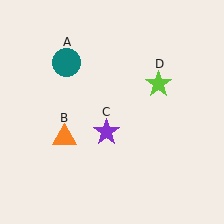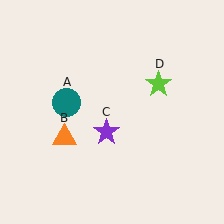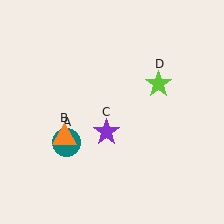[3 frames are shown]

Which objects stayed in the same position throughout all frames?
Orange triangle (object B) and purple star (object C) and lime star (object D) remained stationary.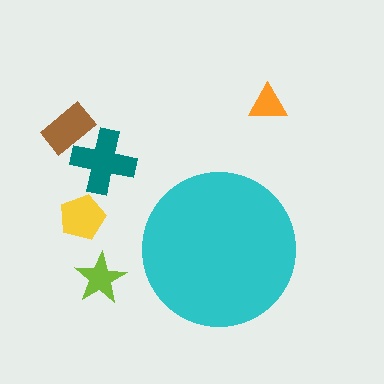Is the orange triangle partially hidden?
No, the orange triangle is fully visible.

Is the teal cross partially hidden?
No, the teal cross is fully visible.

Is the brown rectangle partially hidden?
No, the brown rectangle is fully visible.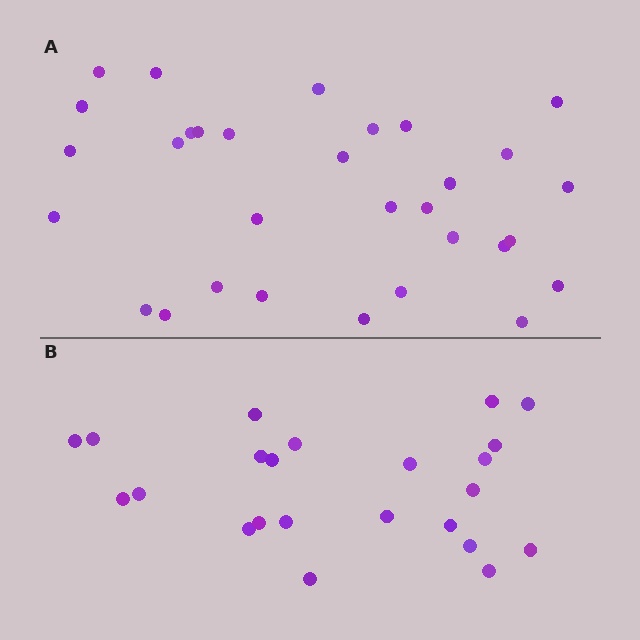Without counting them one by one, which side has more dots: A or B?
Region A (the top region) has more dots.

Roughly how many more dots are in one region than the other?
Region A has roughly 8 or so more dots than region B.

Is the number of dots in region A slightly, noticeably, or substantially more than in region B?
Region A has noticeably more, but not dramatically so. The ratio is roughly 1.3 to 1.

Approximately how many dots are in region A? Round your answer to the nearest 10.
About 30 dots. (The exact count is 31, which rounds to 30.)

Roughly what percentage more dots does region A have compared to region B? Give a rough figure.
About 35% more.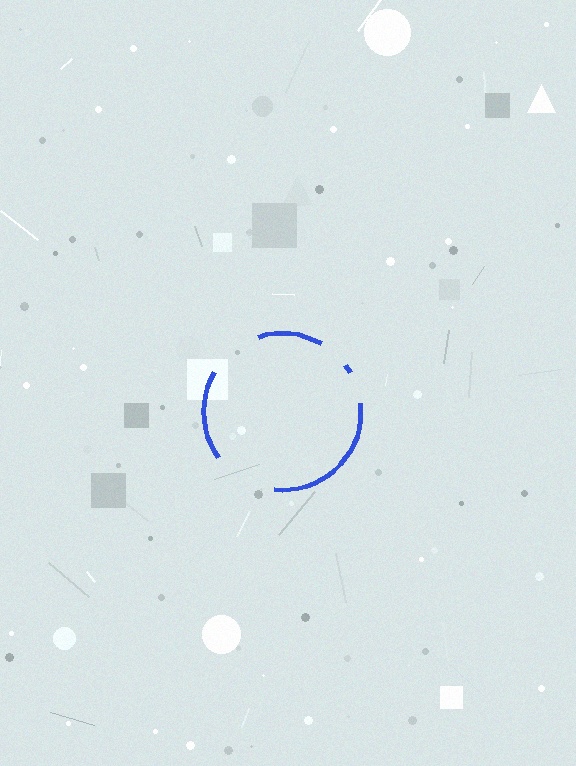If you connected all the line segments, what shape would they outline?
They would outline a circle.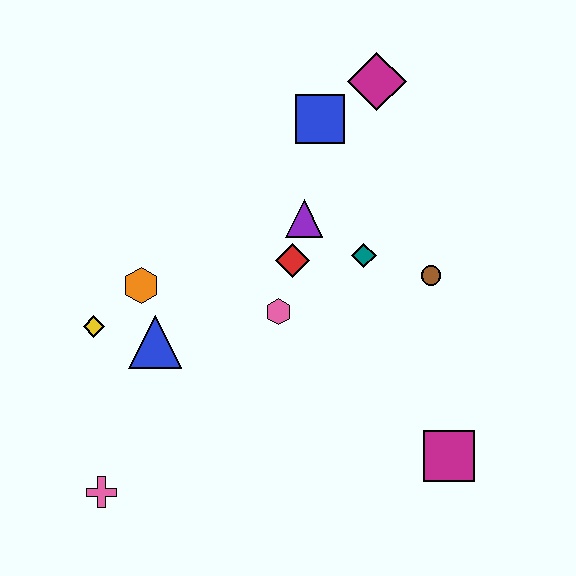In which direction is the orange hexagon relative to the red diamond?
The orange hexagon is to the left of the red diamond.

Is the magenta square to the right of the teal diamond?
Yes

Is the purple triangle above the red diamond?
Yes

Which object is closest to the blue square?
The magenta diamond is closest to the blue square.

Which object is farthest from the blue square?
The pink cross is farthest from the blue square.